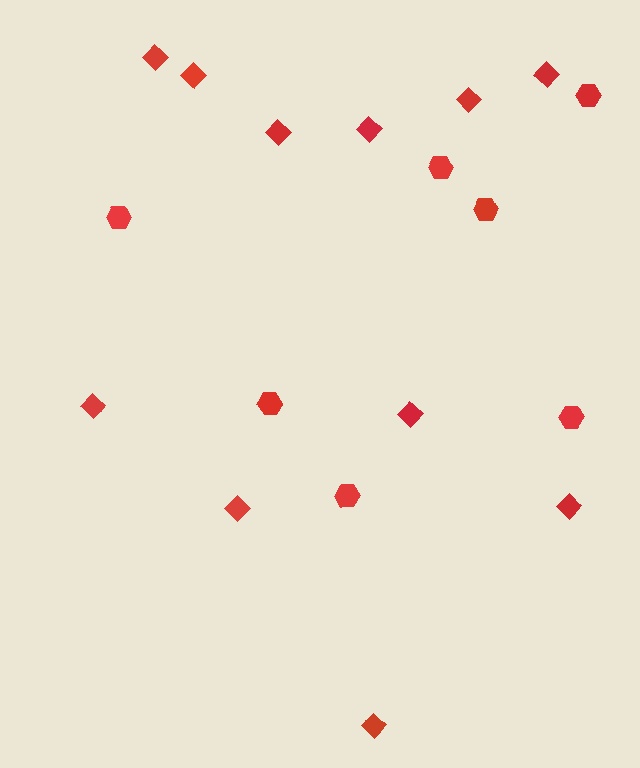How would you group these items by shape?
There are 2 groups: one group of diamonds (11) and one group of hexagons (7).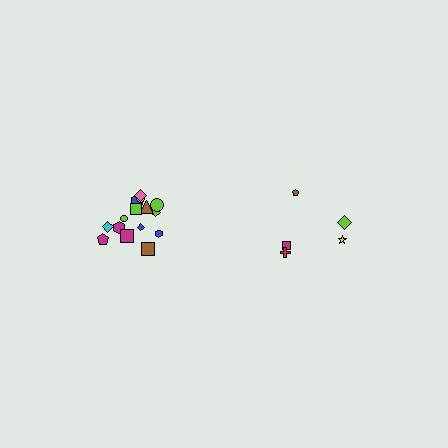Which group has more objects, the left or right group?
The left group.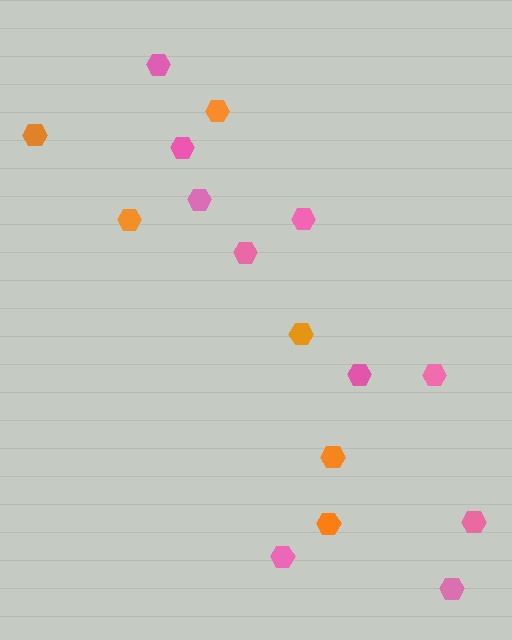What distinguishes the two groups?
There are 2 groups: one group of pink hexagons (10) and one group of orange hexagons (6).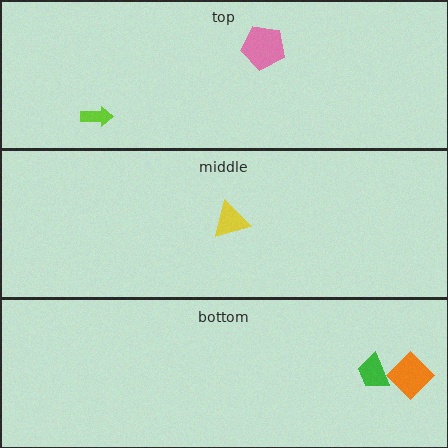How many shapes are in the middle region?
1.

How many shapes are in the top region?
2.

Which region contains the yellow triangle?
The middle region.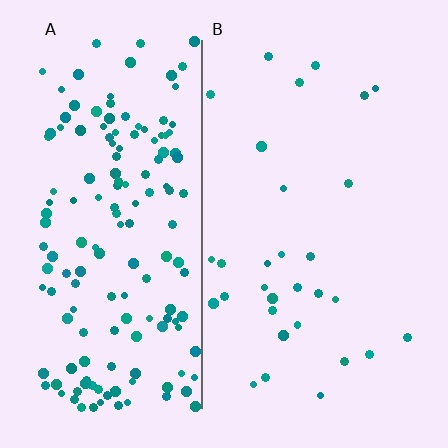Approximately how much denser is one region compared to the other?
Approximately 5.1× — region A over region B.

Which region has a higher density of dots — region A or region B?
A (the left).